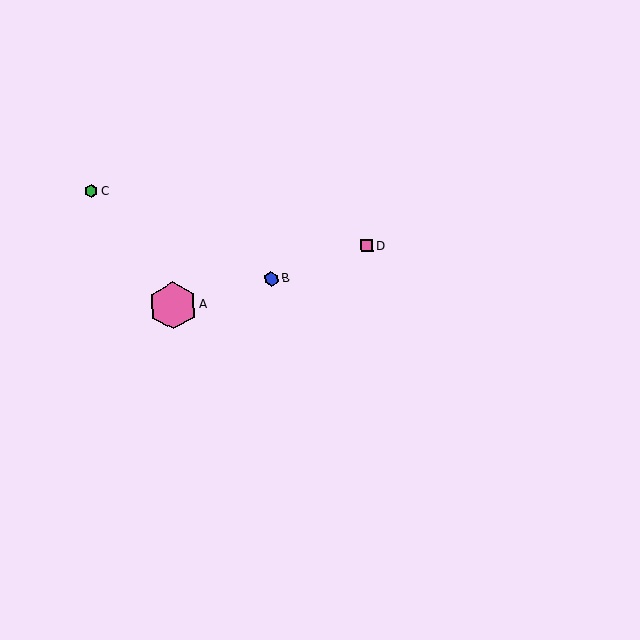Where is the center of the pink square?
The center of the pink square is at (367, 246).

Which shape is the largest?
The pink hexagon (labeled A) is the largest.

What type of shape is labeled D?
Shape D is a pink square.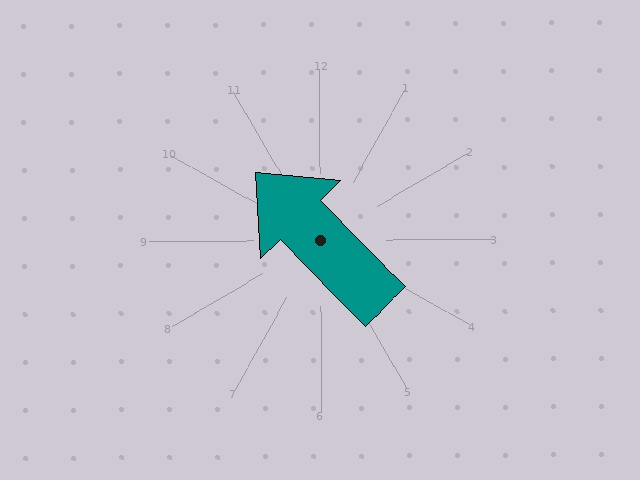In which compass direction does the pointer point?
Northwest.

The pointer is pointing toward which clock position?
Roughly 11 o'clock.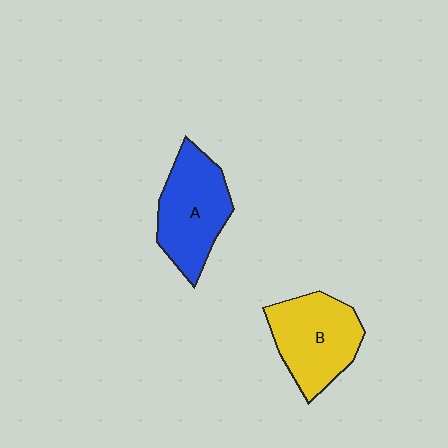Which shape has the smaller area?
Shape B (yellow).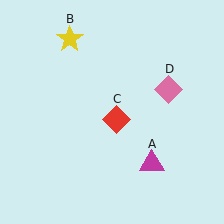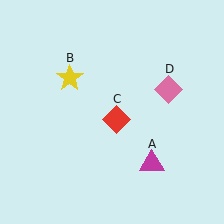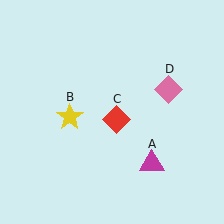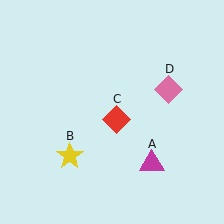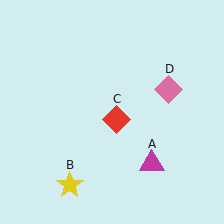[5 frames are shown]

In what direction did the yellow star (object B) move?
The yellow star (object B) moved down.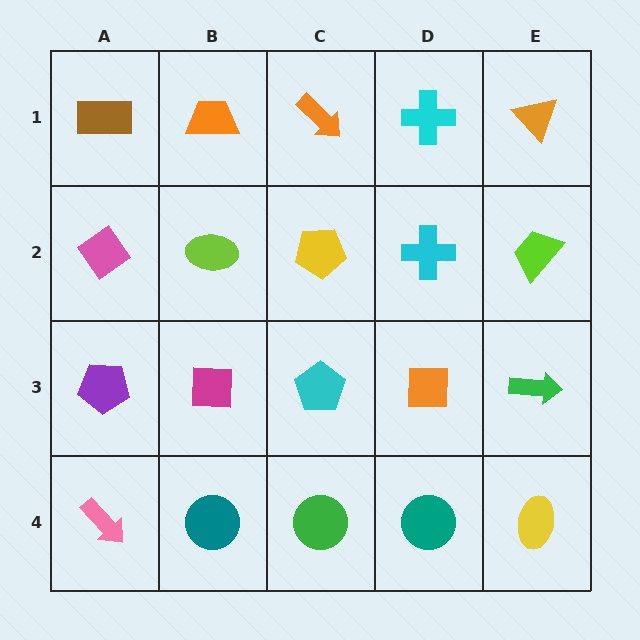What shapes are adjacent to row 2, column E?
An orange triangle (row 1, column E), a green arrow (row 3, column E), a cyan cross (row 2, column D).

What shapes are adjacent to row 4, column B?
A magenta square (row 3, column B), a pink arrow (row 4, column A), a green circle (row 4, column C).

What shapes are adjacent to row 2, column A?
A brown rectangle (row 1, column A), a purple pentagon (row 3, column A), a lime ellipse (row 2, column B).